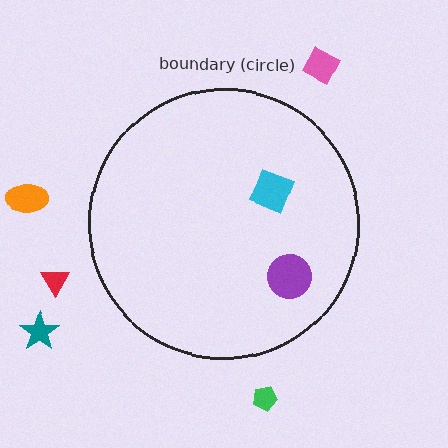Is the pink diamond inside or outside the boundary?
Outside.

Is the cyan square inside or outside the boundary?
Inside.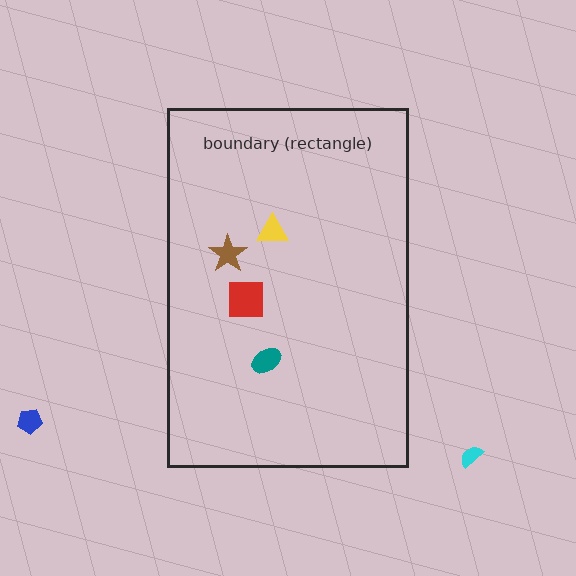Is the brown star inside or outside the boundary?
Inside.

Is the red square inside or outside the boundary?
Inside.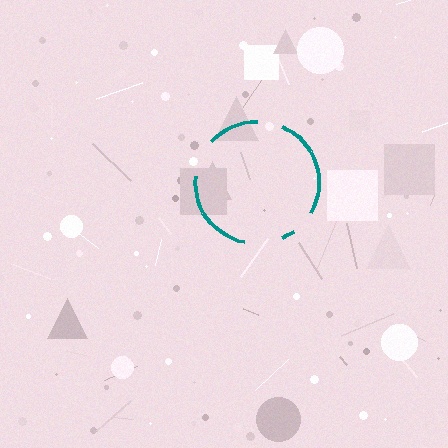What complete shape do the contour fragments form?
The contour fragments form a circle.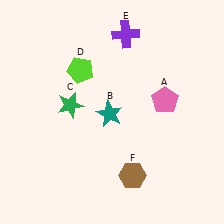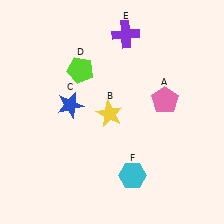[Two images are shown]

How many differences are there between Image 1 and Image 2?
There are 3 differences between the two images.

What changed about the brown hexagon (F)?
In Image 1, F is brown. In Image 2, it changed to cyan.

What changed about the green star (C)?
In Image 1, C is green. In Image 2, it changed to blue.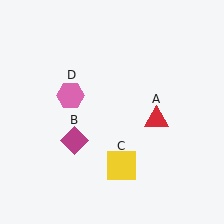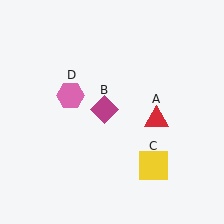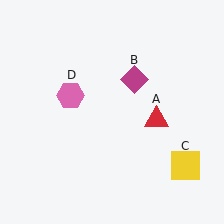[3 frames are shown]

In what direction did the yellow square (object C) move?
The yellow square (object C) moved right.